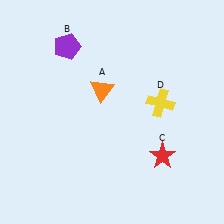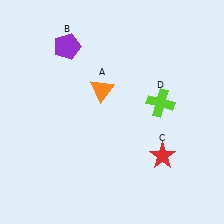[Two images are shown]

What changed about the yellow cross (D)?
In Image 1, D is yellow. In Image 2, it changed to lime.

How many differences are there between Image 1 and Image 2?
There is 1 difference between the two images.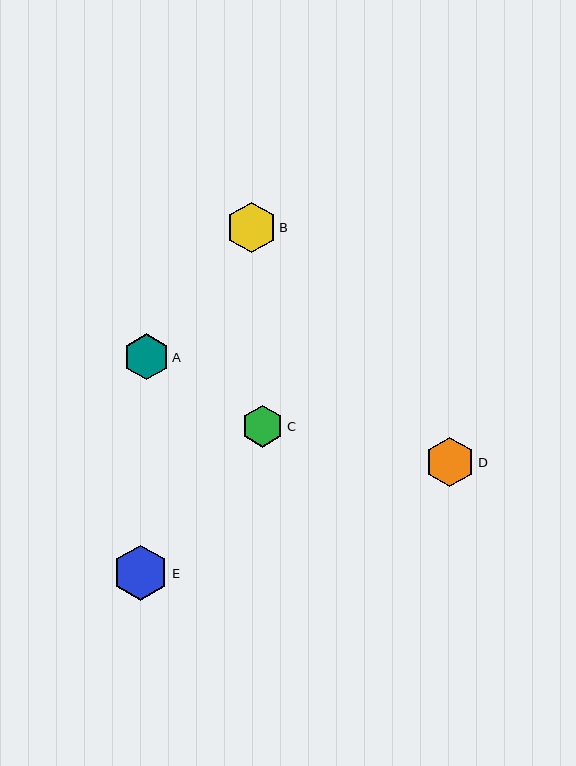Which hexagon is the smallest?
Hexagon C is the smallest with a size of approximately 42 pixels.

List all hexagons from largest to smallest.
From largest to smallest: E, B, D, A, C.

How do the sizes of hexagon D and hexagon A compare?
Hexagon D and hexagon A are approximately the same size.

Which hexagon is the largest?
Hexagon E is the largest with a size of approximately 56 pixels.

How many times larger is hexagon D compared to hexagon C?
Hexagon D is approximately 1.2 times the size of hexagon C.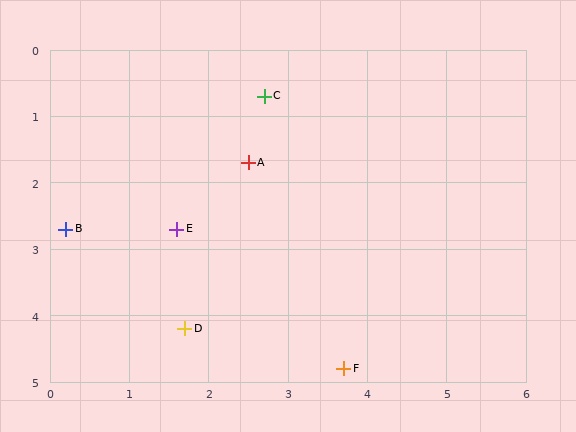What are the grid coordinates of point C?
Point C is at approximately (2.7, 0.7).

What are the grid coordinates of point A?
Point A is at approximately (2.5, 1.7).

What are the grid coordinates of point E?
Point E is at approximately (1.6, 2.7).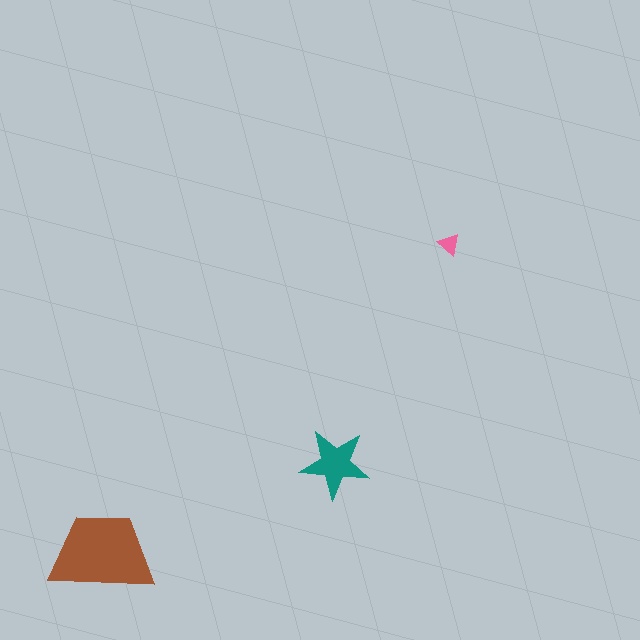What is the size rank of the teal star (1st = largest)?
2nd.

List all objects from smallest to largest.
The pink triangle, the teal star, the brown trapezoid.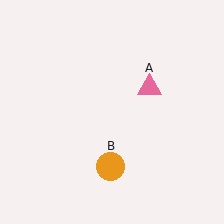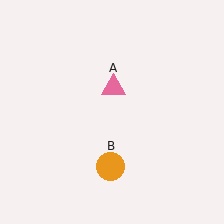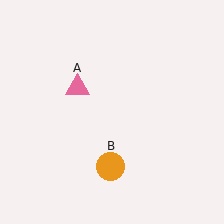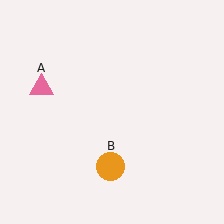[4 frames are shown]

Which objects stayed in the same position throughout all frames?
Orange circle (object B) remained stationary.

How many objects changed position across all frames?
1 object changed position: pink triangle (object A).